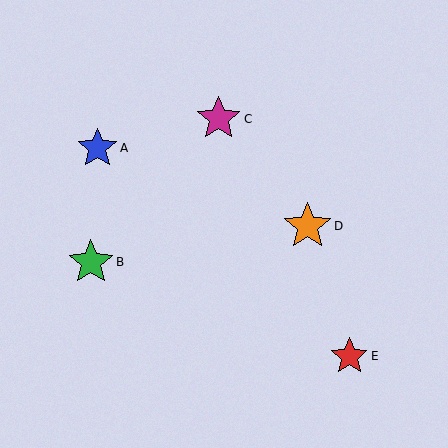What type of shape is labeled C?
Shape C is a magenta star.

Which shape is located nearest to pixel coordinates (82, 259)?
The green star (labeled B) at (91, 262) is nearest to that location.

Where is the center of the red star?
The center of the red star is at (349, 356).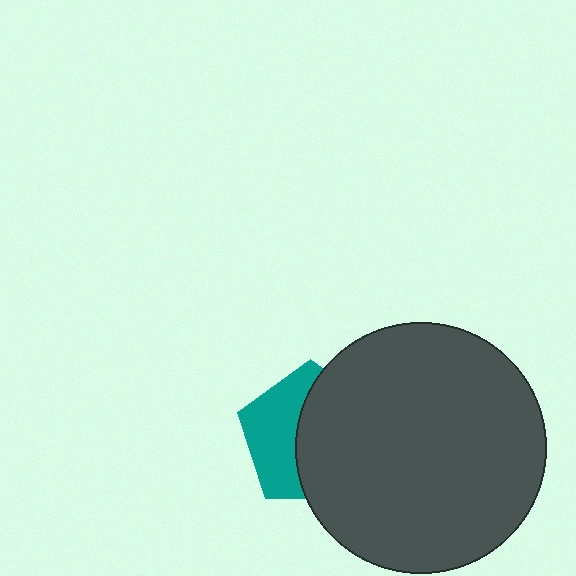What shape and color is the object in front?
The object in front is a dark gray circle.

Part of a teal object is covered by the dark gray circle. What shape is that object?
It is a pentagon.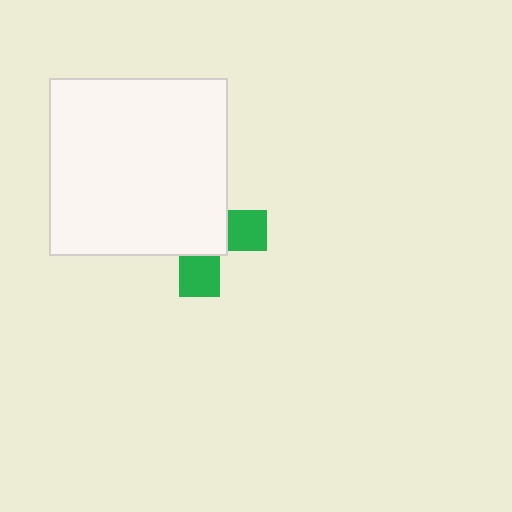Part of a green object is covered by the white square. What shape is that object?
It is a cross.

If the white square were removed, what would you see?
You would see the complete green cross.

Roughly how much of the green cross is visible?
A small part of it is visible (roughly 36%).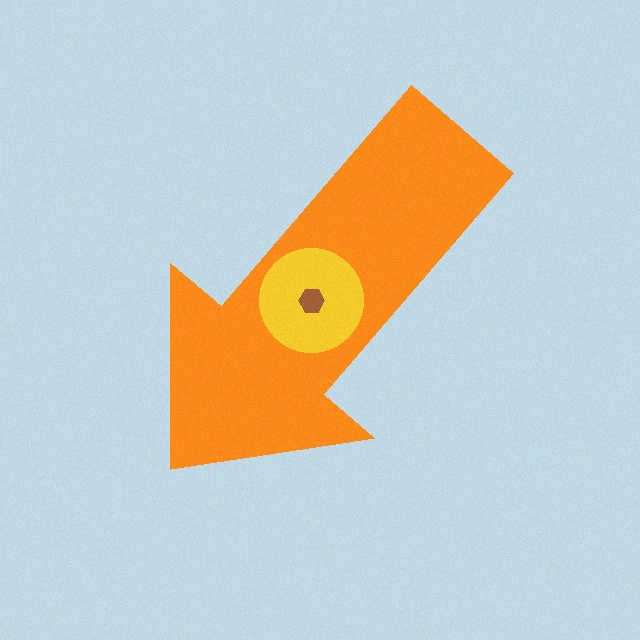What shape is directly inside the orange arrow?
The yellow circle.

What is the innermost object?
The brown hexagon.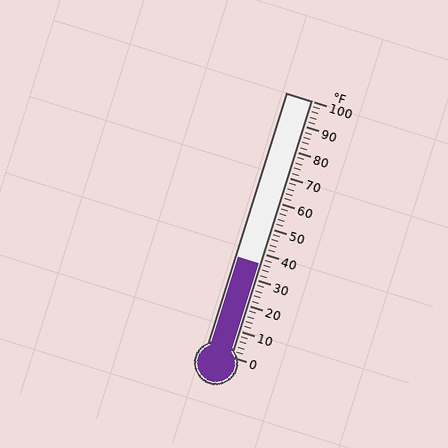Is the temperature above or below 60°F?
The temperature is below 60°F.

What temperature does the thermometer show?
The thermometer shows approximately 36°F.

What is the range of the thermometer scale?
The thermometer scale ranges from 0°F to 100°F.